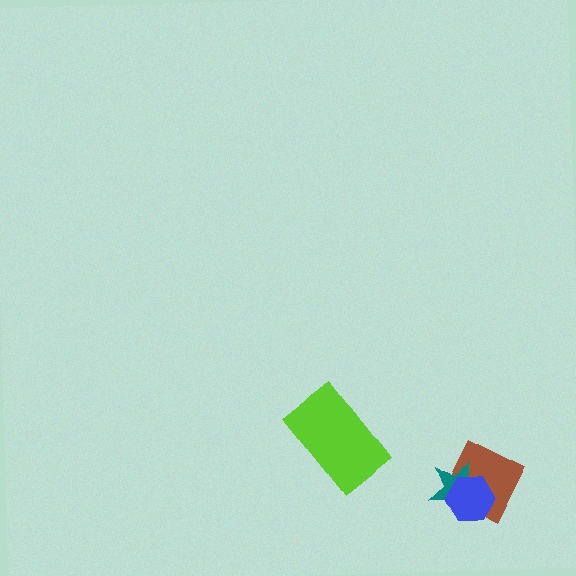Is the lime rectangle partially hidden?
No, no other shape covers it.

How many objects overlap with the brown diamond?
2 objects overlap with the brown diamond.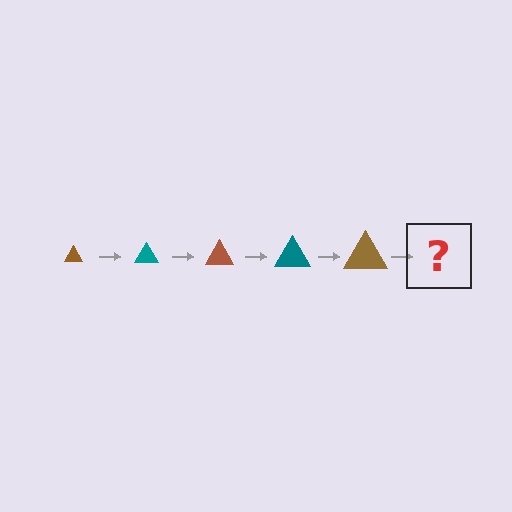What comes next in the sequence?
The next element should be a teal triangle, larger than the previous one.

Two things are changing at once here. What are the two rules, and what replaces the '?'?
The two rules are that the triangle grows larger each step and the color cycles through brown and teal. The '?' should be a teal triangle, larger than the previous one.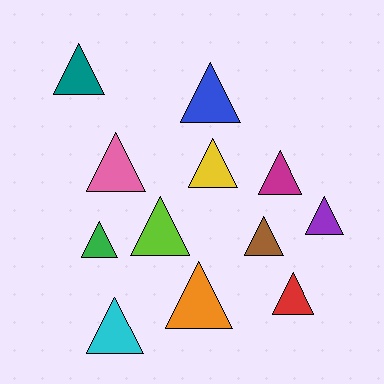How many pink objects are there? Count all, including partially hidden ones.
There is 1 pink object.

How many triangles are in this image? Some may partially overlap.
There are 12 triangles.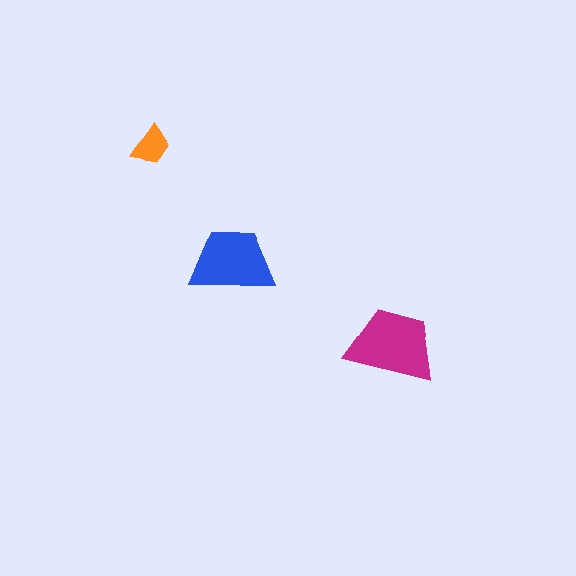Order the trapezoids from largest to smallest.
the magenta one, the blue one, the orange one.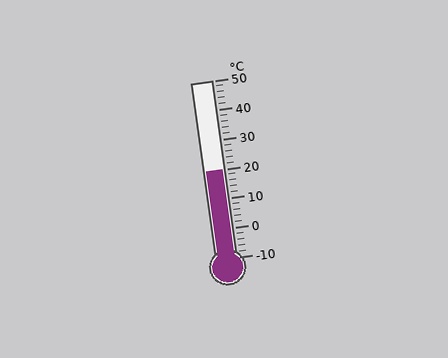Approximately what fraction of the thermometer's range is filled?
The thermometer is filled to approximately 50% of its range.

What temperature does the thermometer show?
The thermometer shows approximately 20°C.